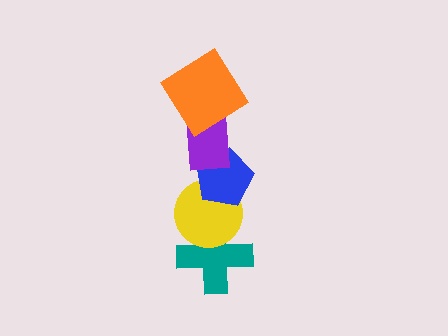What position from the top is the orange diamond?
The orange diamond is 1st from the top.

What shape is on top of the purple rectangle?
The orange diamond is on top of the purple rectangle.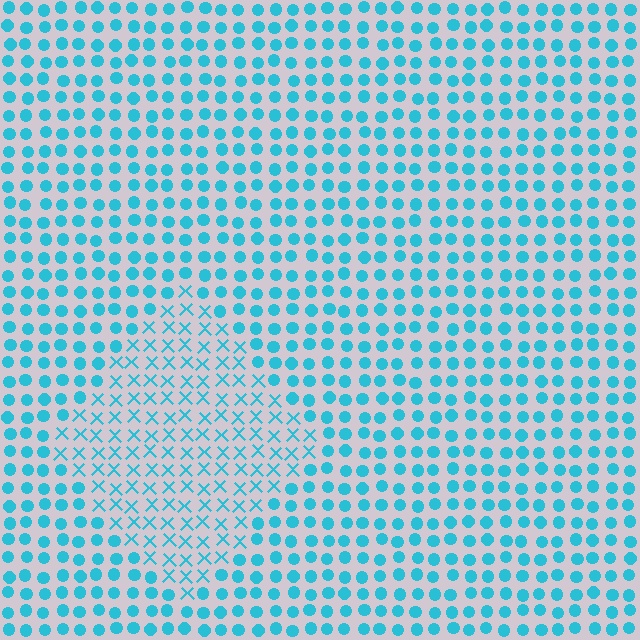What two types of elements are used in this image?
The image uses X marks inside the diamond region and circles outside it.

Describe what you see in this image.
The image is filled with small cyan elements arranged in a uniform grid. A diamond-shaped region contains X marks, while the surrounding area contains circles. The boundary is defined purely by the change in element shape.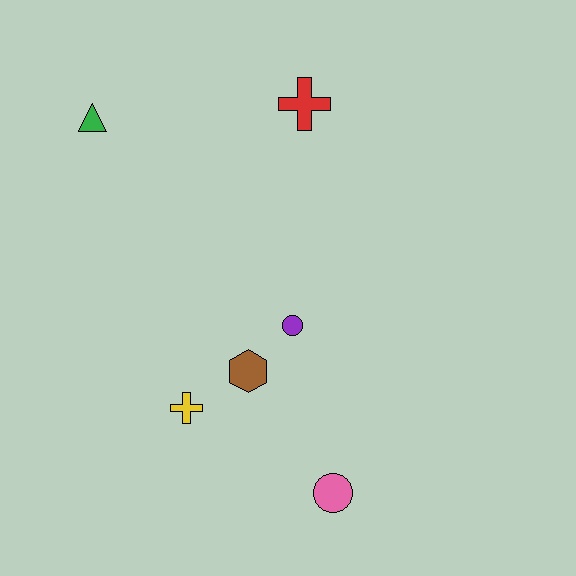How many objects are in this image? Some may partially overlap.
There are 6 objects.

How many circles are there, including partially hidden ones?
There are 2 circles.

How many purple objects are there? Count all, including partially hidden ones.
There is 1 purple object.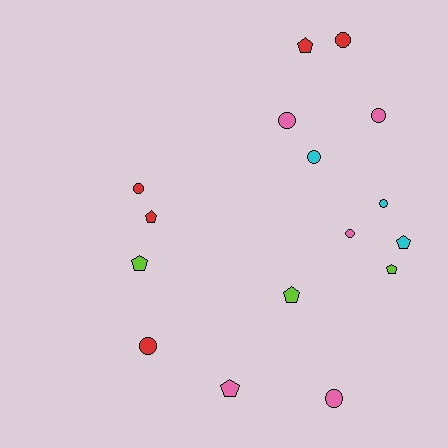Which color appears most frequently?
Red, with 5 objects.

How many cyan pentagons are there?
There is 1 cyan pentagon.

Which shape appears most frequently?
Circle, with 9 objects.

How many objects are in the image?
There are 16 objects.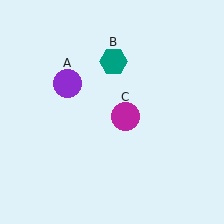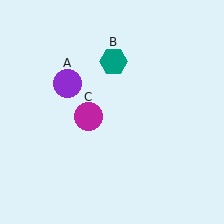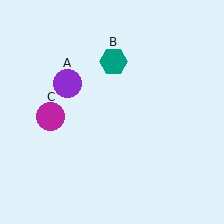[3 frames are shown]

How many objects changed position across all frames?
1 object changed position: magenta circle (object C).